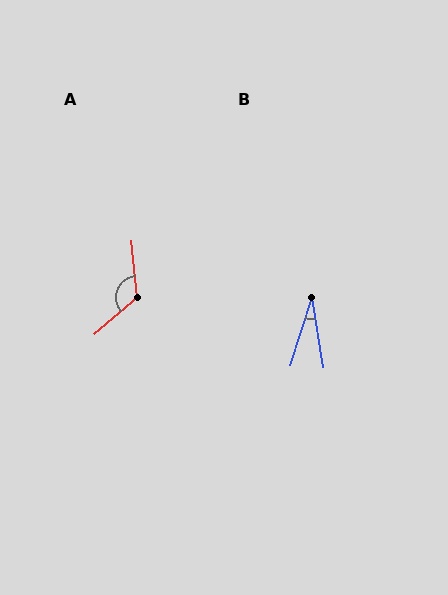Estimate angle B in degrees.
Approximately 27 degrees.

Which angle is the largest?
A, at approximately 125 degrees.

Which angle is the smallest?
B, at approximately 27 degrees.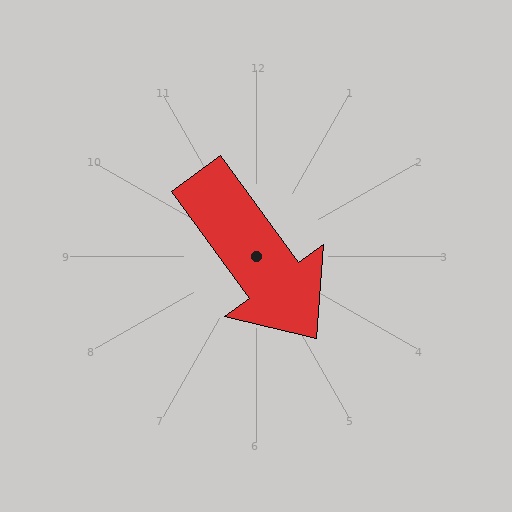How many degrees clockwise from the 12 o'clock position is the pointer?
Approximately 144 degrees.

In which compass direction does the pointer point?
Southeast.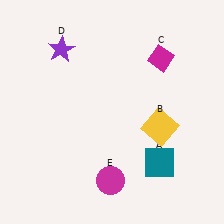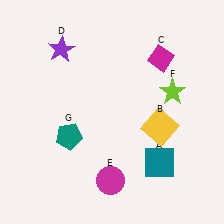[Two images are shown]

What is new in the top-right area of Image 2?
A lime star (F) was added in the top-right area of Image 2.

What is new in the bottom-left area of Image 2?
A teal pentagon (G) was added in the bottom-left area of Image 2.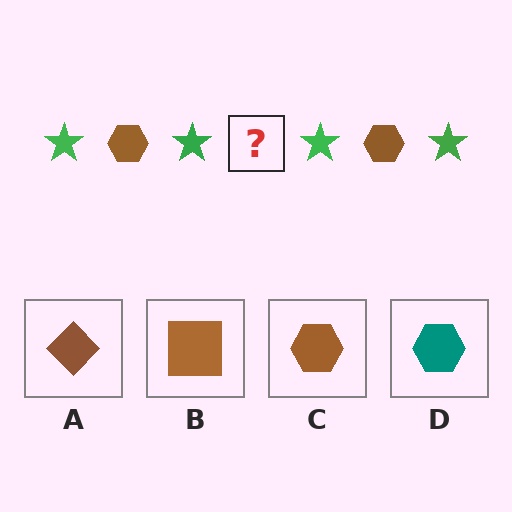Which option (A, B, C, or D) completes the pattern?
C.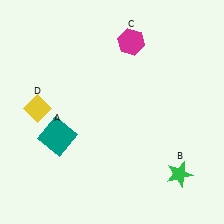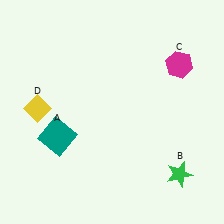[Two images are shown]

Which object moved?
The magenta hexagon (C) moved right.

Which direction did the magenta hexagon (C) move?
The magenta hexagon (C) moved right.